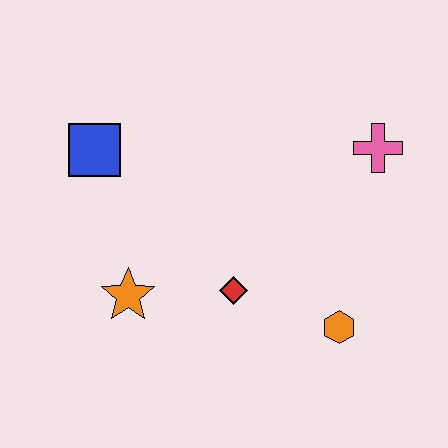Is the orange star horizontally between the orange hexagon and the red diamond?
No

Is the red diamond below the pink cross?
Yes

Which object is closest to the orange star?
The red diamond is closest to the orange star.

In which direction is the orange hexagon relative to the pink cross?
The orange hexagon is below the pink cross.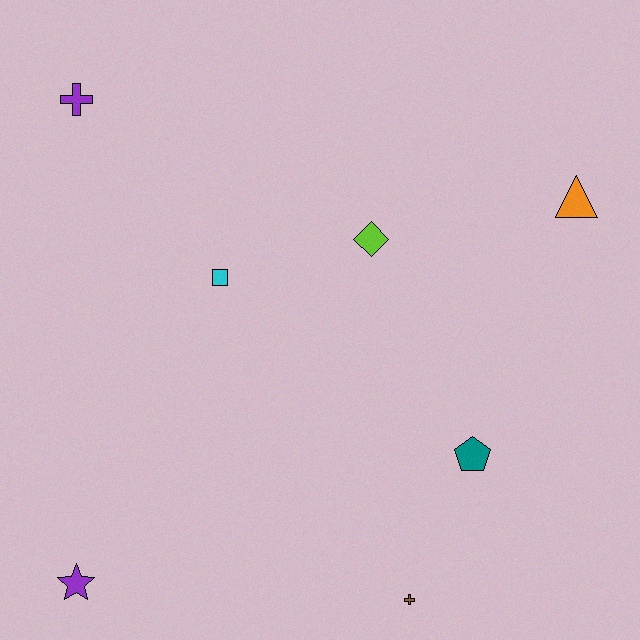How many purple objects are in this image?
There are 2 purple objects.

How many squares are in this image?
There is 1 square.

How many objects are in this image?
There are 7 objects.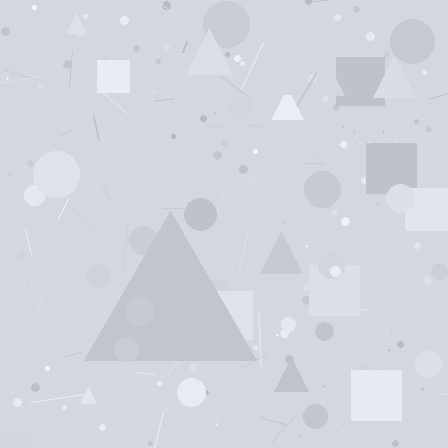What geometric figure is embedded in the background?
A triangle is embedded in the background.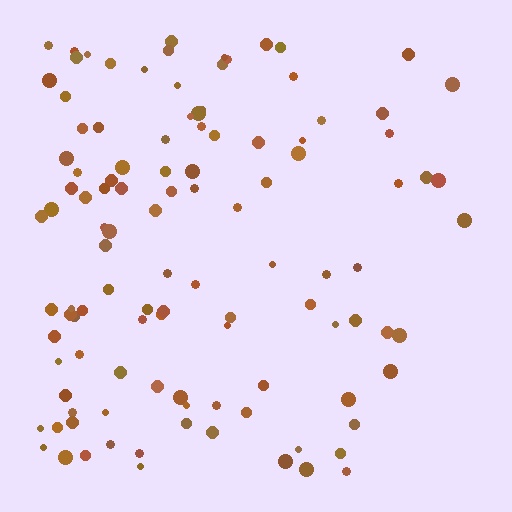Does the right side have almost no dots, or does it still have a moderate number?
Still a moderate number, just noticeably fewer than the left.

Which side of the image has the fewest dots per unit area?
The right.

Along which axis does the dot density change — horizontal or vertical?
Horizontal.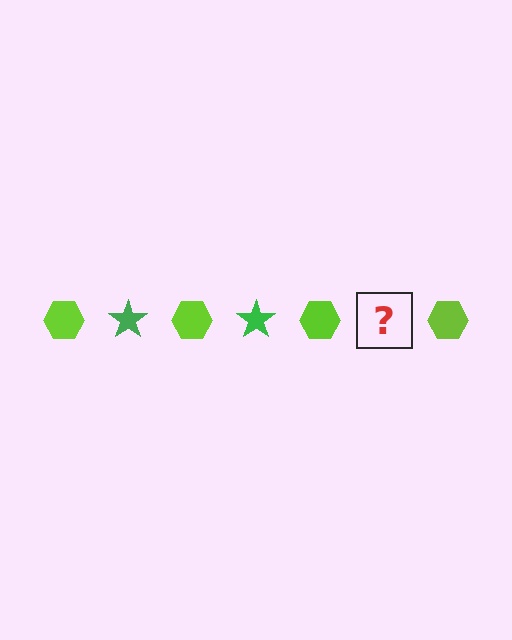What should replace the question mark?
The question mark should be replaced with a green star.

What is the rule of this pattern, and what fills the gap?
The rule is that the pattern alternates between lime hexagon and green star. The gap should be filled with a green star.